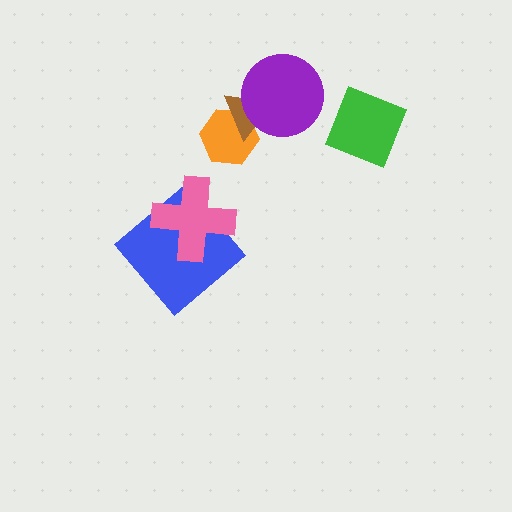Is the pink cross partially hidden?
No, no other shape covers it.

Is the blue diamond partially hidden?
Yes, it is partially covered by another shape.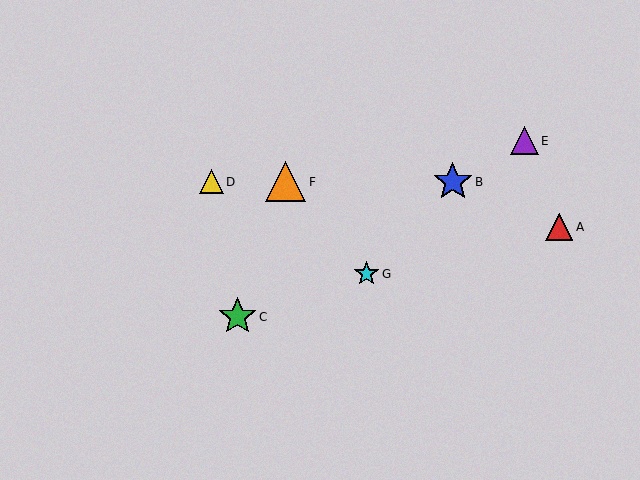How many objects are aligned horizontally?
3 objects (B, D, F) are aligned horizontally.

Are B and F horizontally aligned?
Yes, both are at y≈182.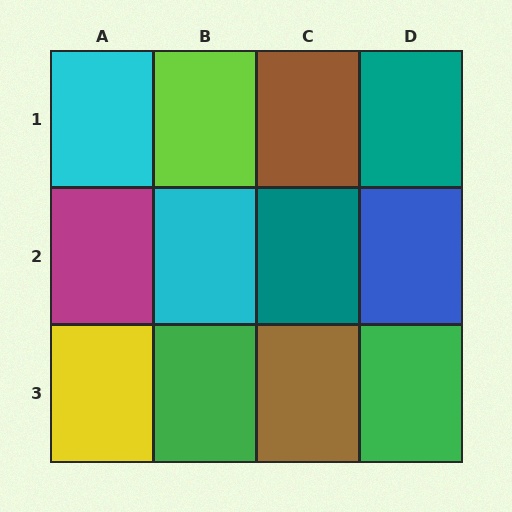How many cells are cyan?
2 cells are cyan.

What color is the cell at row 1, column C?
Brown.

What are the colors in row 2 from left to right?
Magenta, cyan, teal, blue.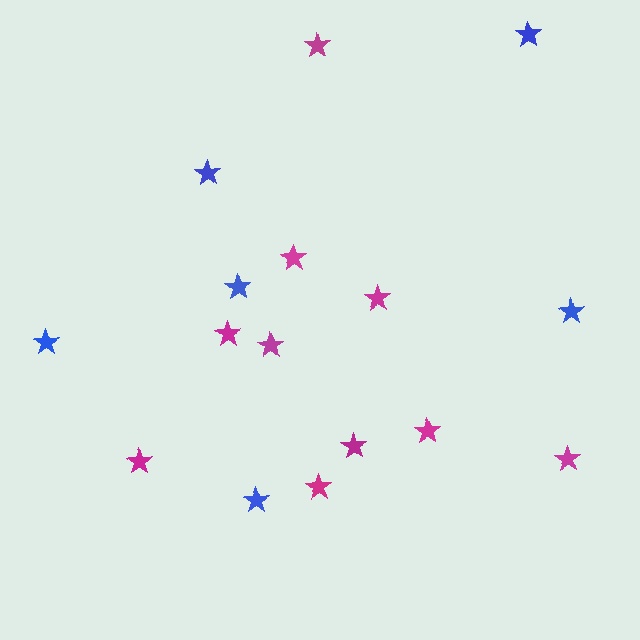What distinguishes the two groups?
There are 2 groups: one group of blue stars (6) and one group of magenta stars (10).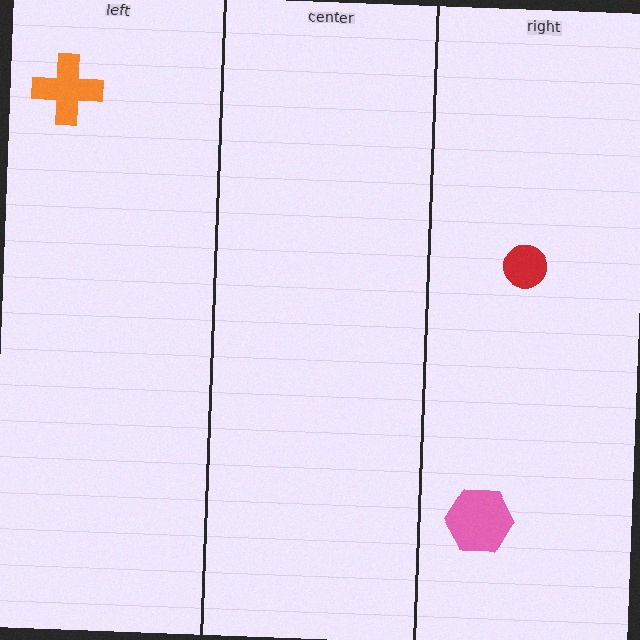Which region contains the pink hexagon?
The right region.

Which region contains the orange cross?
The left region.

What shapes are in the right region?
The pink hexagon, the red circle.